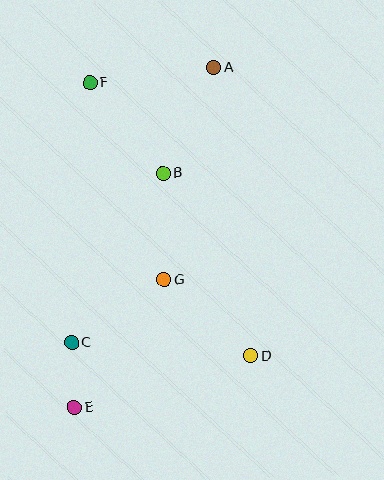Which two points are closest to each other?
Points C and E are closest to each other.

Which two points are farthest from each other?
Points A and E are farthest from each other.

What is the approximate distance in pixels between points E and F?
The distance between E and F is approximately 325 pixels.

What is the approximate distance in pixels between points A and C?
The distance between A and C is approximately 310 pixels.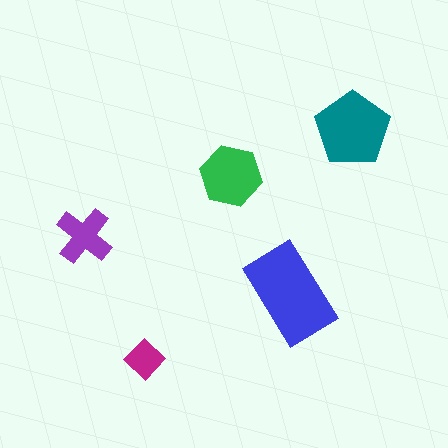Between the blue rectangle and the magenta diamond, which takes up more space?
The blue rectangle.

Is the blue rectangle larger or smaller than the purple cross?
Larger.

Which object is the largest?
The blue rectangle.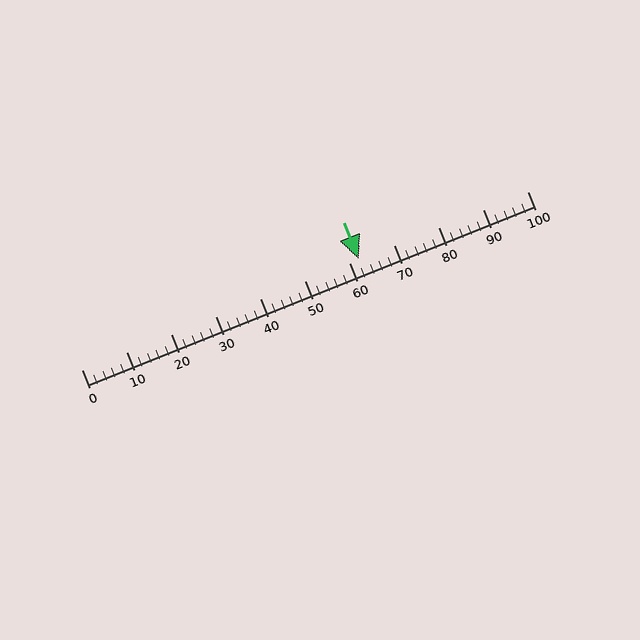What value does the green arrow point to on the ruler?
The green arrow points to approximately 62.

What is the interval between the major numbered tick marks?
The major tick marks are spaced 10 units apart.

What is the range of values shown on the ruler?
The ruler shows values from 0 to 100.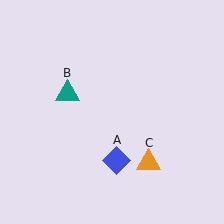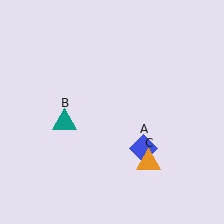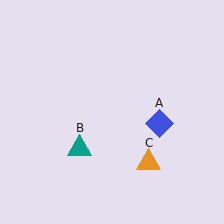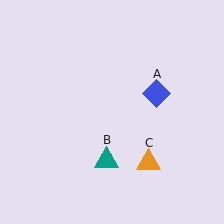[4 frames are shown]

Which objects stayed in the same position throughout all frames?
Orange triangle (object C) remained stationary.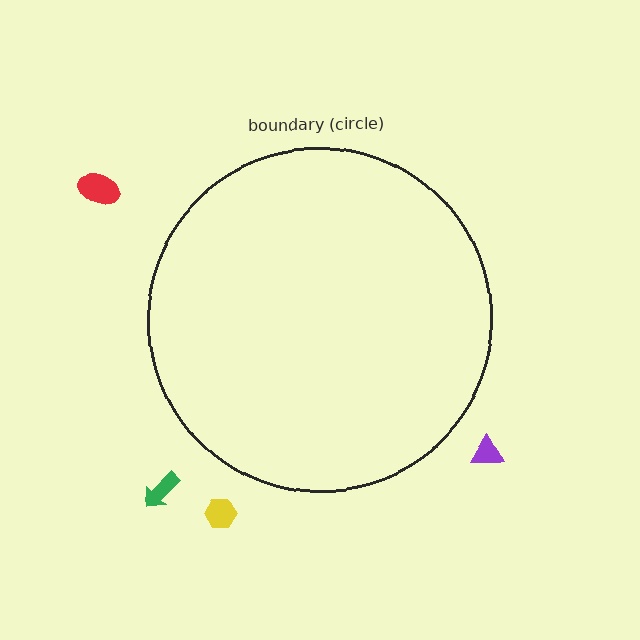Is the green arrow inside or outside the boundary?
Outside.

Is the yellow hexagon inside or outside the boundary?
Outside.